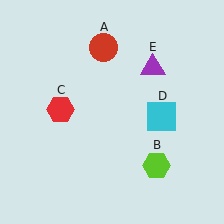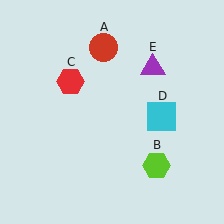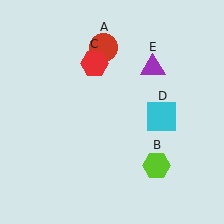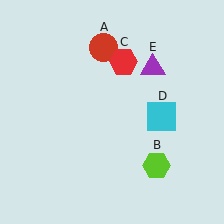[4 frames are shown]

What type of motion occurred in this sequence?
The red hexagon (object C) rotated clockwise around the center of the scene.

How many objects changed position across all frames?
1 object changed position: red hexagon (object C).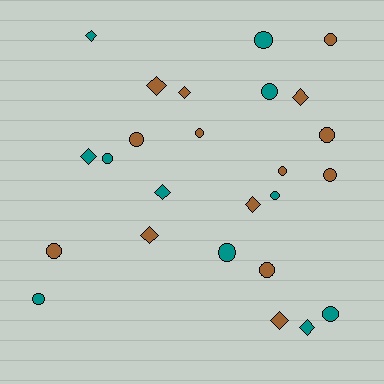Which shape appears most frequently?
Circle, with 15 objects.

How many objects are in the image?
There are 25 objects.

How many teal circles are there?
There are 7 teal circles.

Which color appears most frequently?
Brown, with 14 objects.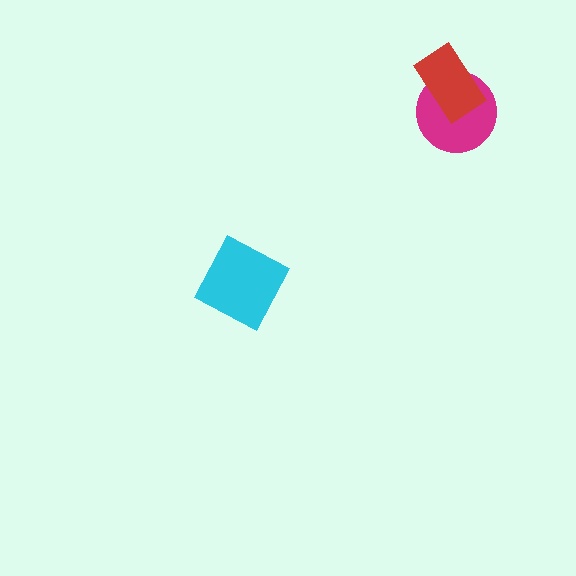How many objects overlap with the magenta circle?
1 object overlaps with the magenta circle.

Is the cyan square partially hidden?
No, no other shape covers it.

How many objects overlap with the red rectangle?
1 object overlaps with the red rectangle.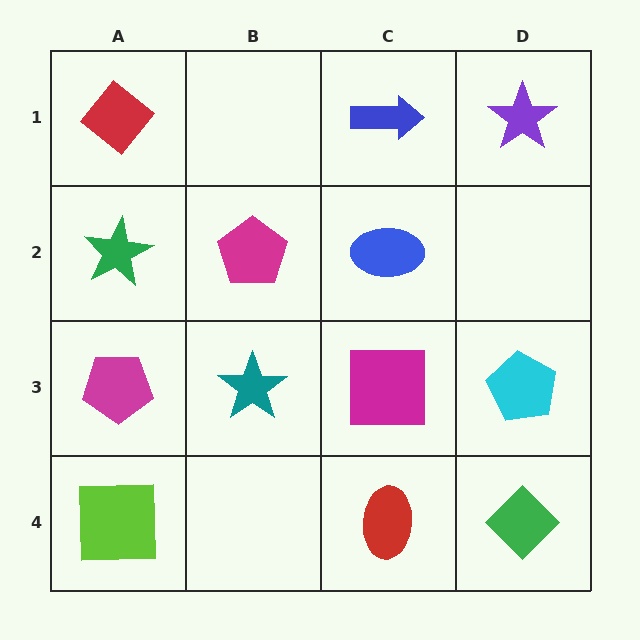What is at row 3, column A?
A magenta pentagon.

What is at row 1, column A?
A red diamond.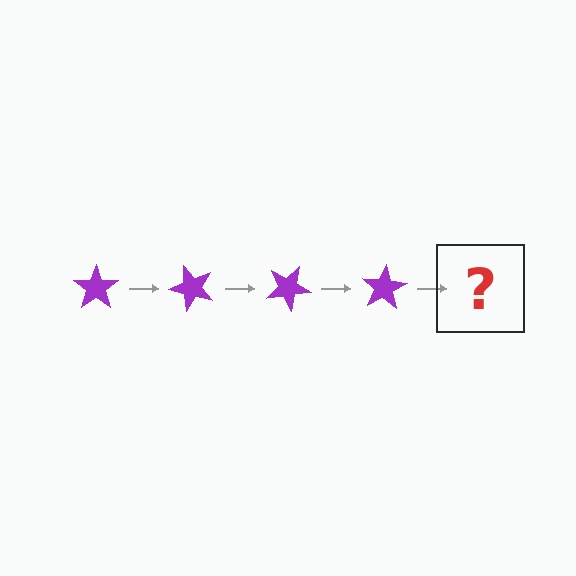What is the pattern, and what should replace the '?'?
The pattern is that the star rotates 50 degrees each step. The '?' should be a purple star rotated 200 degrees.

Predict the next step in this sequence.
The next step is a purple star rotated 200 degrees.